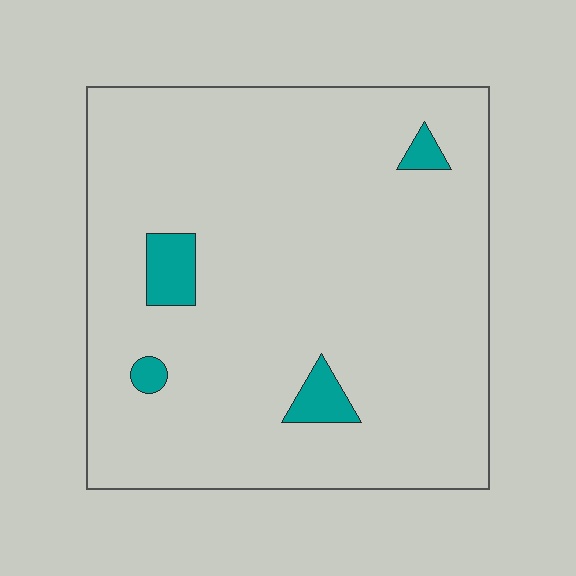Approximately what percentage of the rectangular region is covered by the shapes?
Approximately 5%.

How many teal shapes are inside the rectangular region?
4.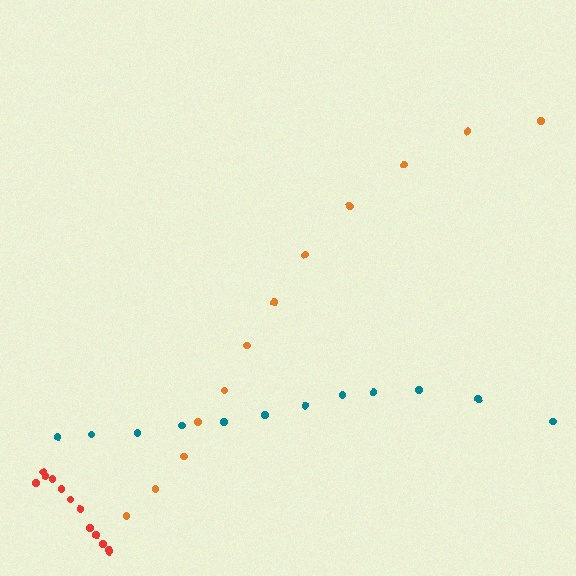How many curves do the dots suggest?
There are 3 distinct paths.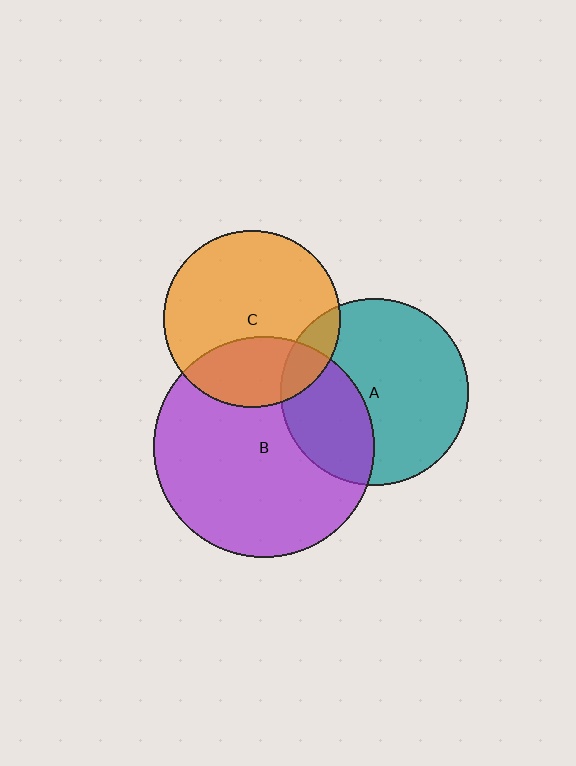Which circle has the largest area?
Circle B (purple).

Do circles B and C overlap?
Yes.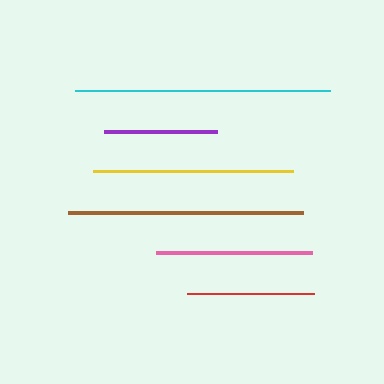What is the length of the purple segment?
The purple segment is approximately 114 pixels long.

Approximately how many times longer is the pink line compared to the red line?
The pink line is approximately 1.2 times the length of the red line.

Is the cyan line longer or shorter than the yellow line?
The cyan line is longer than the yellow line.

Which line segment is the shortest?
The purple line is the shortest at approximately 114 pixels.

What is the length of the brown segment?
The brown segment is approximately 234 pixels long.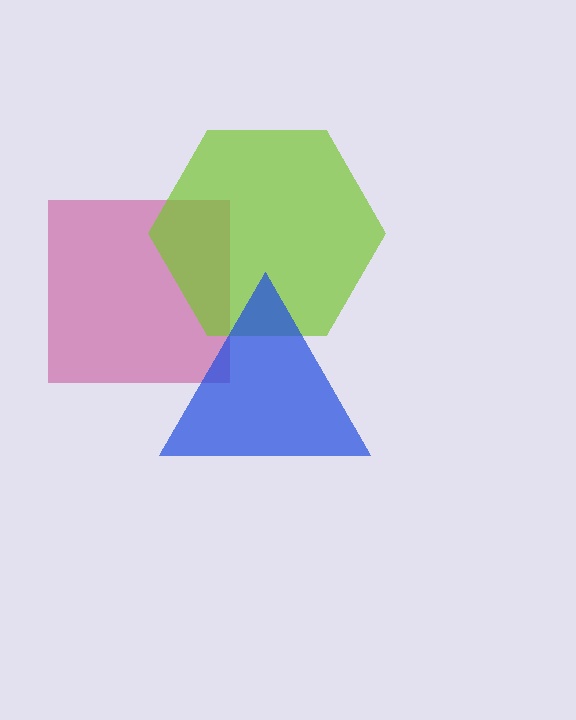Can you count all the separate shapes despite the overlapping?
Yes, there are 3 separate shapes.